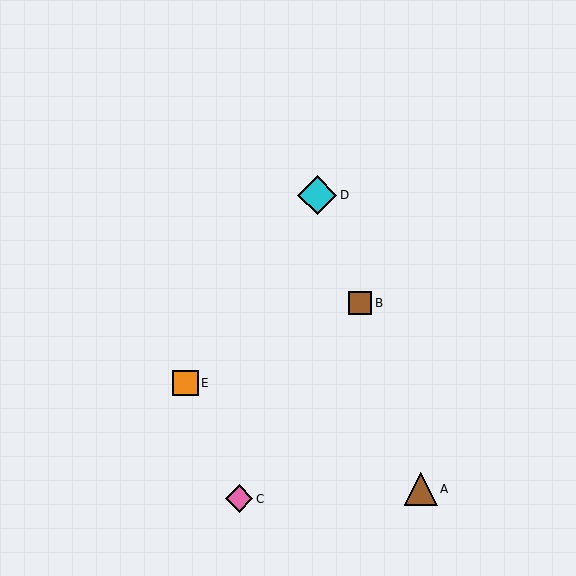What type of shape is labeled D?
Shape D is a cyan diamond.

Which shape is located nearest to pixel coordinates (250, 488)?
The pink diamond (labeled C) at (239, 499) is nearest to that location.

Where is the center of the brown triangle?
The center of the brown triangle is at (421, 489).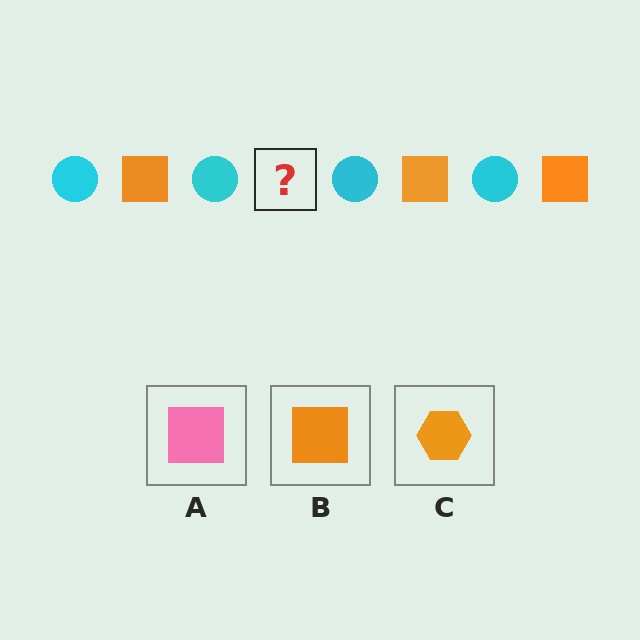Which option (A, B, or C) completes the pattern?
B.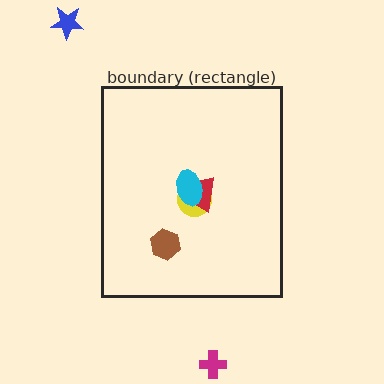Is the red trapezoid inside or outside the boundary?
Inside.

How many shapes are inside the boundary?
4 inside, 2 outside.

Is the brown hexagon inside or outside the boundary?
Inside.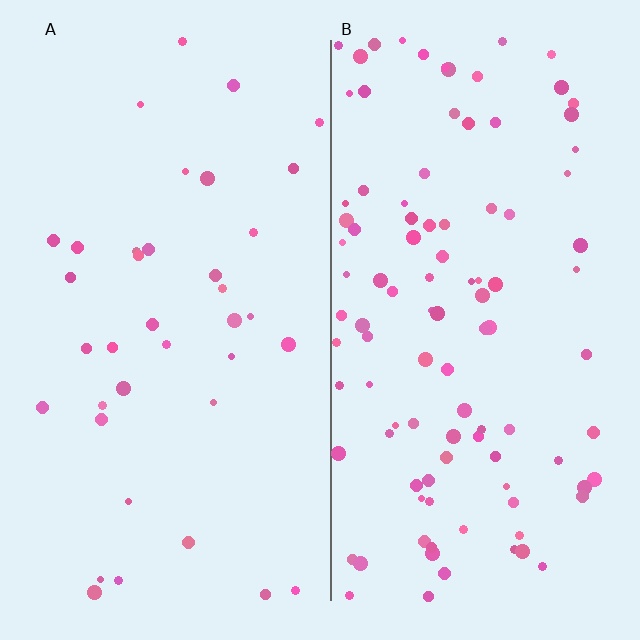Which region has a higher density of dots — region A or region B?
B (the right).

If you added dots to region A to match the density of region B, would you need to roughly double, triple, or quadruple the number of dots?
Approximately triple.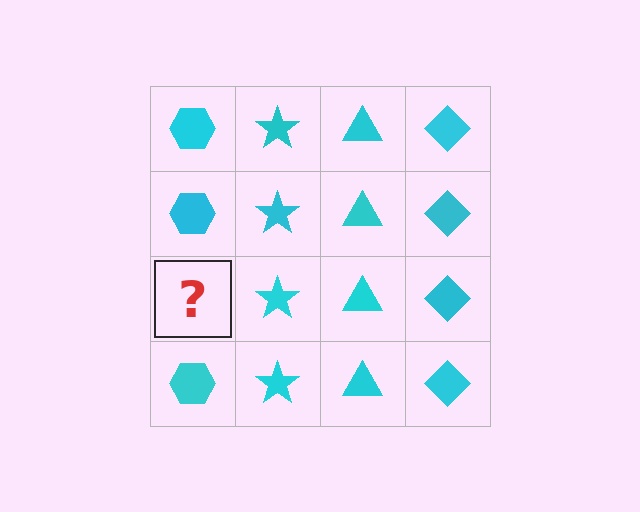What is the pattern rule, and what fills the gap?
The rule is that each column has a consistent shape. The gap should be filled with a cyan hexagon.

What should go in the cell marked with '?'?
The missing cell should contain a cyan hexagon.